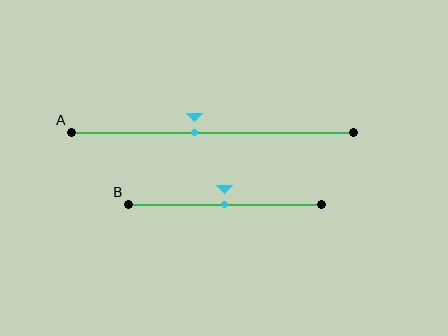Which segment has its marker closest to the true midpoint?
Segment B has its marker closest to the true midpoint.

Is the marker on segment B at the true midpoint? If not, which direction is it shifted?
Yes, the marker on segment B is at the true midpoint.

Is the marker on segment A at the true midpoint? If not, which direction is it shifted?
No, the marker on segment A is shifted to the left by about 6% of the segment length.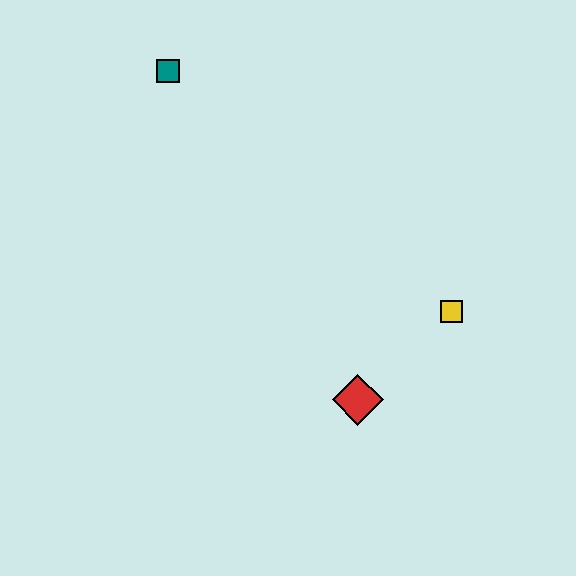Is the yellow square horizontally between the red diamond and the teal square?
No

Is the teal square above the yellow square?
Yes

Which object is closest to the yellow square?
The red diamond is closest to the yellow square.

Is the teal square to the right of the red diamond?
No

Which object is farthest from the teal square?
The red diamond is farthest from the teal square.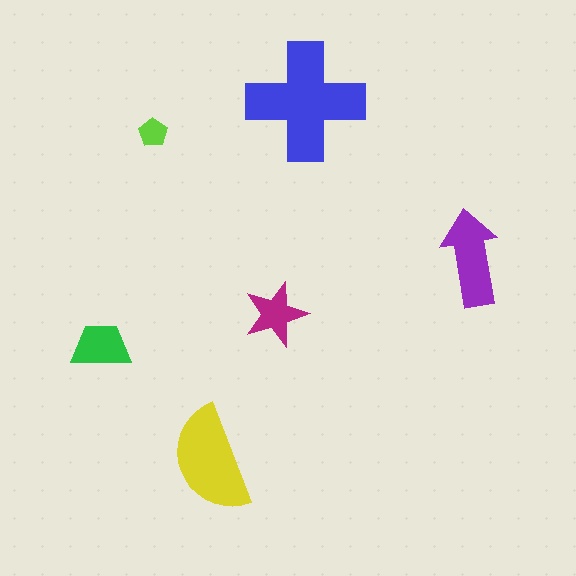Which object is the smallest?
The lime pentagon.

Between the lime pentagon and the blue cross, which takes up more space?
The blue cross.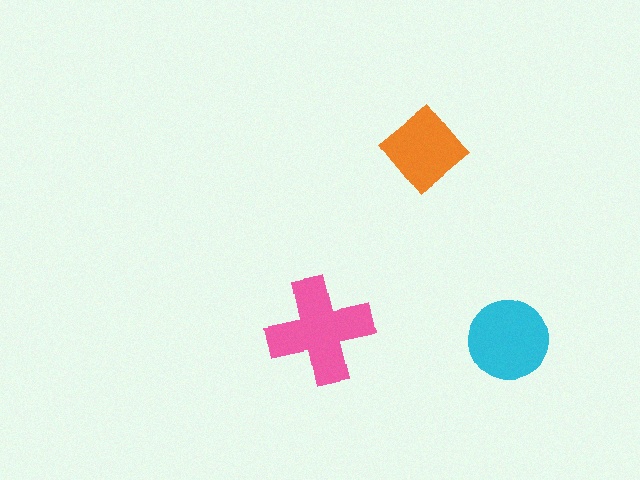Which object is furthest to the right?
The cyan circle is rightmost.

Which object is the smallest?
The orange diamond.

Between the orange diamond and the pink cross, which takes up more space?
The pink cross.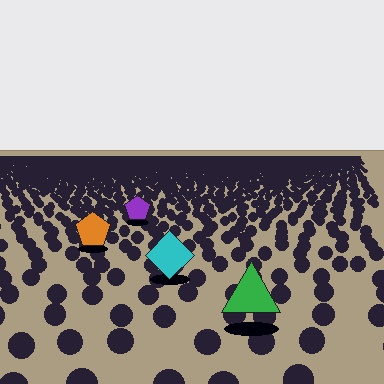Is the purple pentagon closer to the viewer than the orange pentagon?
No. The orange pentagon is closer — you can tell from the texture gradient: the ground texture is coarser near it.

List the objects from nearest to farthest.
From nearest to farthest: the green triangle, the cyan diamond, the orange pentagon, the purple pentagon.